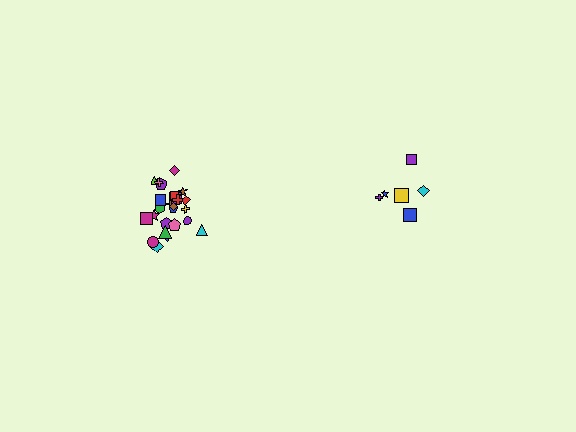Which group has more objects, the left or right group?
The left group.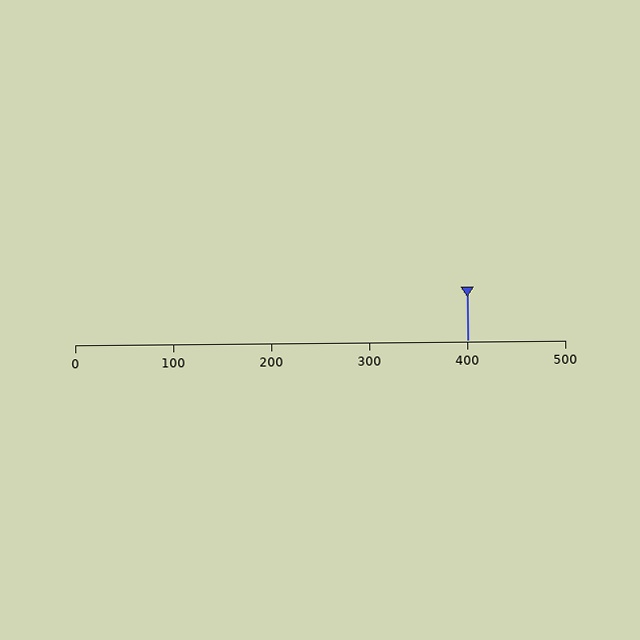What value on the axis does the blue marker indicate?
The marker indicates approximately 400.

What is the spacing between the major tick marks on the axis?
The major ticks are spaced 100 apart.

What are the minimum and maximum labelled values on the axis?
The axis runs from 0 to 500.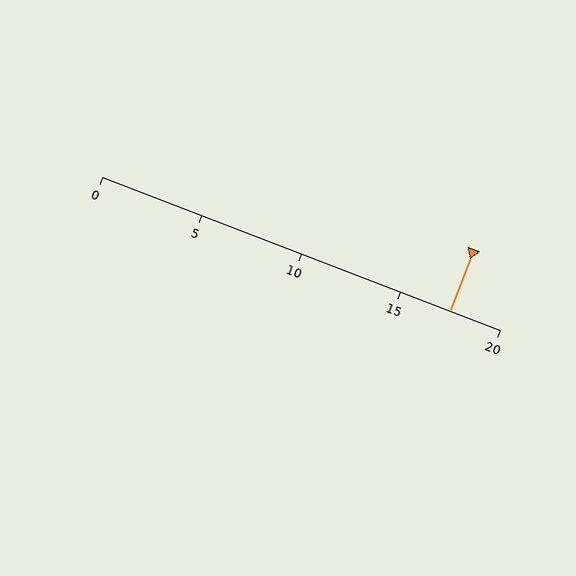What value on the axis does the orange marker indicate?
The marker indicates approximately 17.5.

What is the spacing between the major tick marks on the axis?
The major ticks are spaced 5 apart.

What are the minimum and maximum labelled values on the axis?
The axis runs from 0 to 20.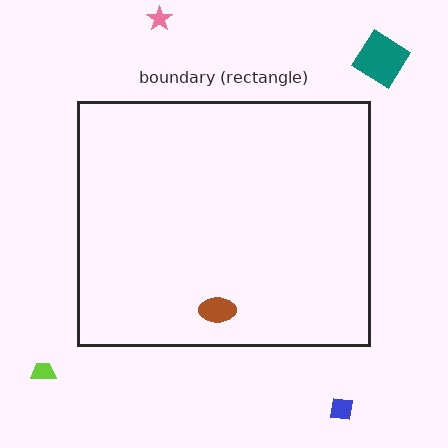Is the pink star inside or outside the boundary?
Outside.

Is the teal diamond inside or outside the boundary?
Outside.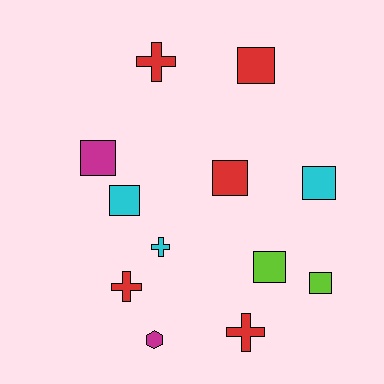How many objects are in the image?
There are 12 objects.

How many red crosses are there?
There are 3 red crosses.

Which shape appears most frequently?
Square, with 7 objects.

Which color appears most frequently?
Red, with 5 objects.